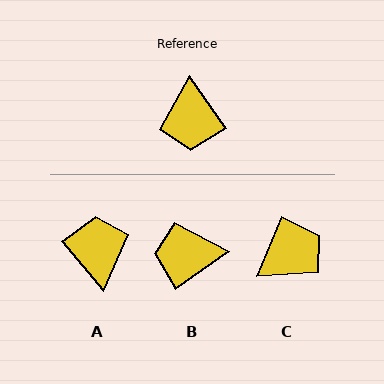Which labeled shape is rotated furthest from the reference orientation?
A, about 174 degrees away.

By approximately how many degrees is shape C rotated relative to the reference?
Approximately 123 degrees counter-clockwise.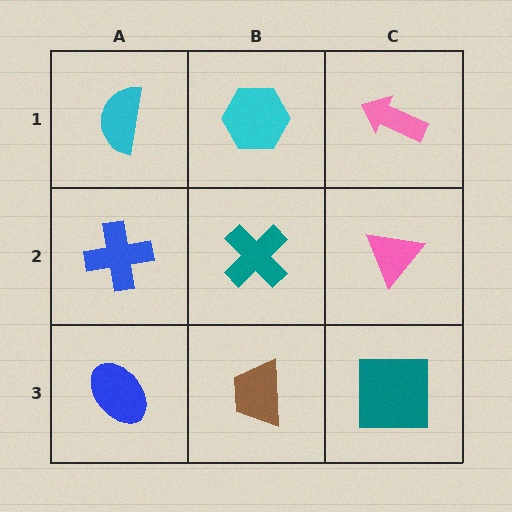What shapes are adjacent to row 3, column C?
A pink triangle (row 2, column C), a brown trapezoid (row 3, column B).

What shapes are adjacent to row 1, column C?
A pink triangle (row 2, column C), a cyan hexagon (row 1, column B).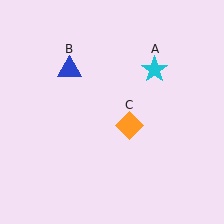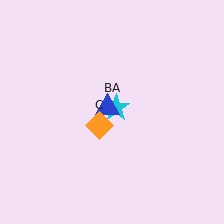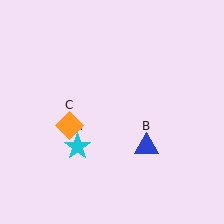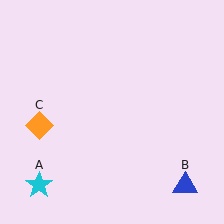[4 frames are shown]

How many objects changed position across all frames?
3 objects changed position: cyan star (object A), blue triangle (object B), orange diamond (object C).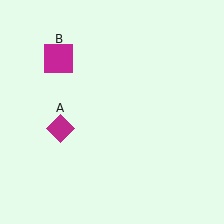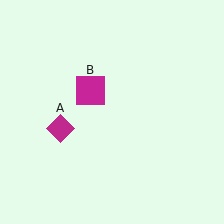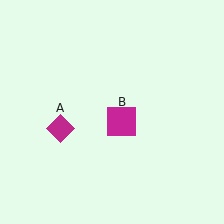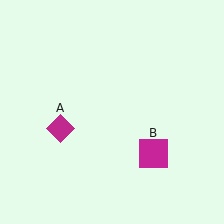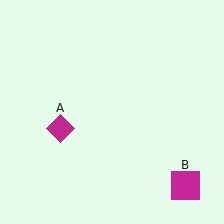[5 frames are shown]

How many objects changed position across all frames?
1 object changed position: magenta square (object B).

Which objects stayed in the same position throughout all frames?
Magenta diamond (object A) remained stationary.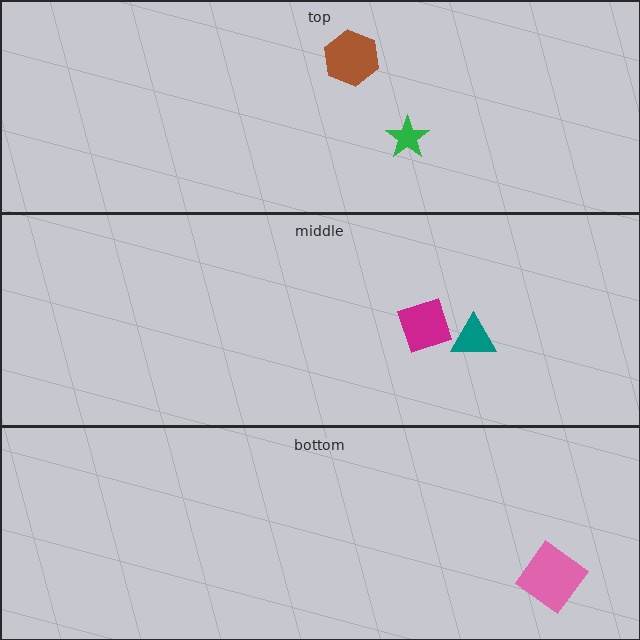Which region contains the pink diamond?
The bottom region.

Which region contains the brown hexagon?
The top region.